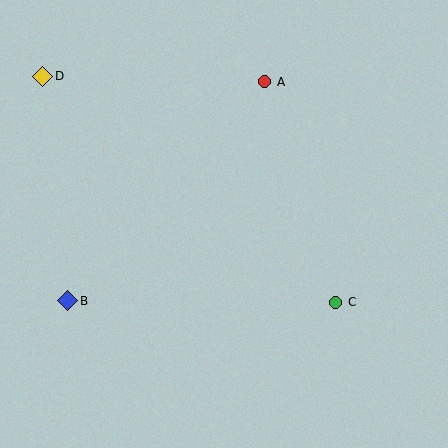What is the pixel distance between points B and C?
The distance between B and C is 268 pixels.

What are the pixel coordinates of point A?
Point A is at (265, 82).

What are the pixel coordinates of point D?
Point D is at (43, 76).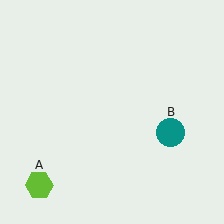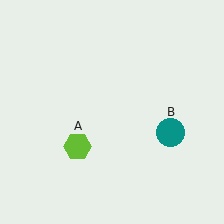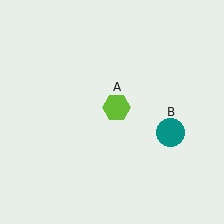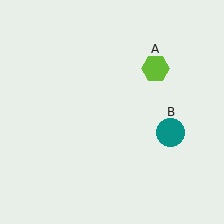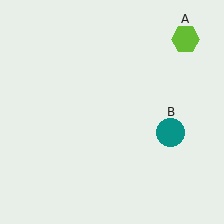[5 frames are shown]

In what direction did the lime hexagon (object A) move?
The lime hexagon (object A) moved up and to the right.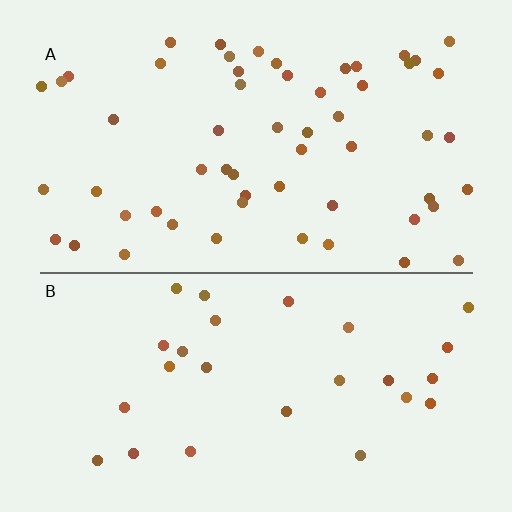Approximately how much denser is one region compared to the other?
Approximately 2.1× — region A over region B.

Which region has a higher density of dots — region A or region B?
A (the top).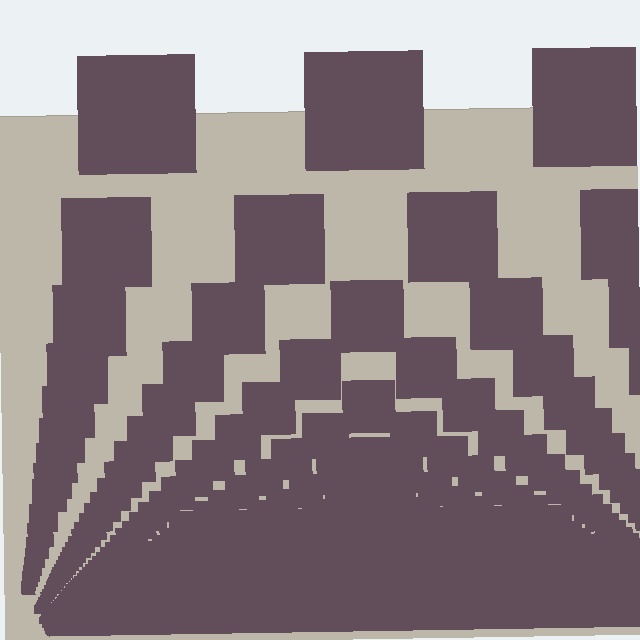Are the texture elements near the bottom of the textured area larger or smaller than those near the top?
Smaller. The gradient is inverted — elements near the bottom are smaller and denser.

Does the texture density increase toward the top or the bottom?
Density increases toward the bottom.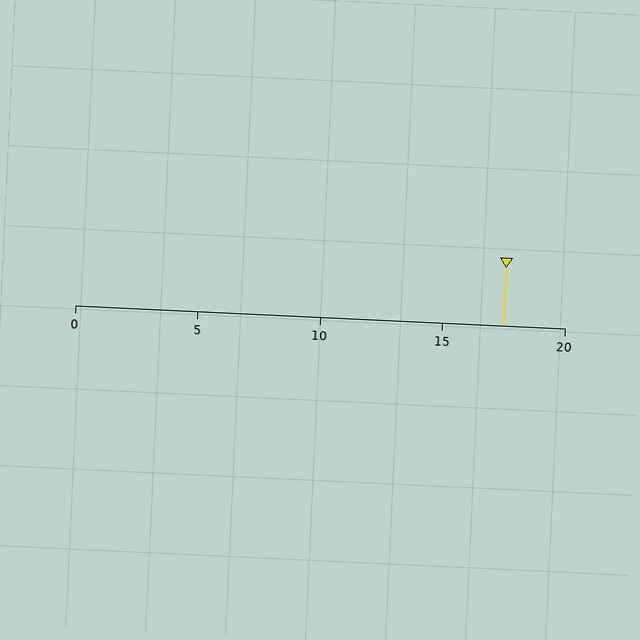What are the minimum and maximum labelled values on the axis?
The axis runs from 0 to 20.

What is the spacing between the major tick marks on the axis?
The major ticks are spaced 5 apart.